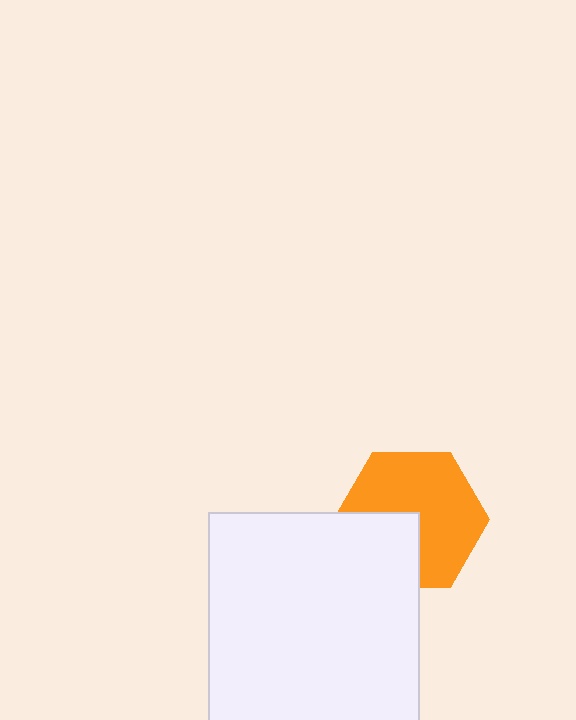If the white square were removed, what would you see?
You would see the complete orange hexagon.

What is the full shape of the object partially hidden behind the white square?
The partially hidden object is an orange hexagon.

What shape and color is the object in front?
The object in front is a white square.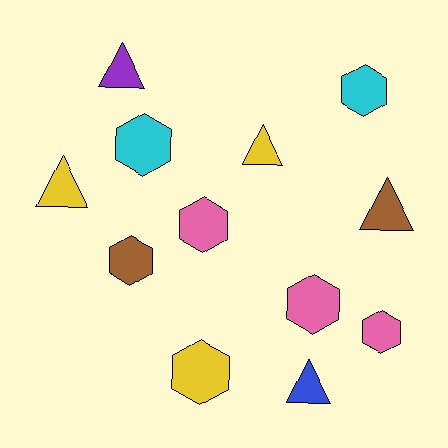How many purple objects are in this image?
There is 1 purple object.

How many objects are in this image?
There are 12 objects.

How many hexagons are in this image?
There are 7 hexagons.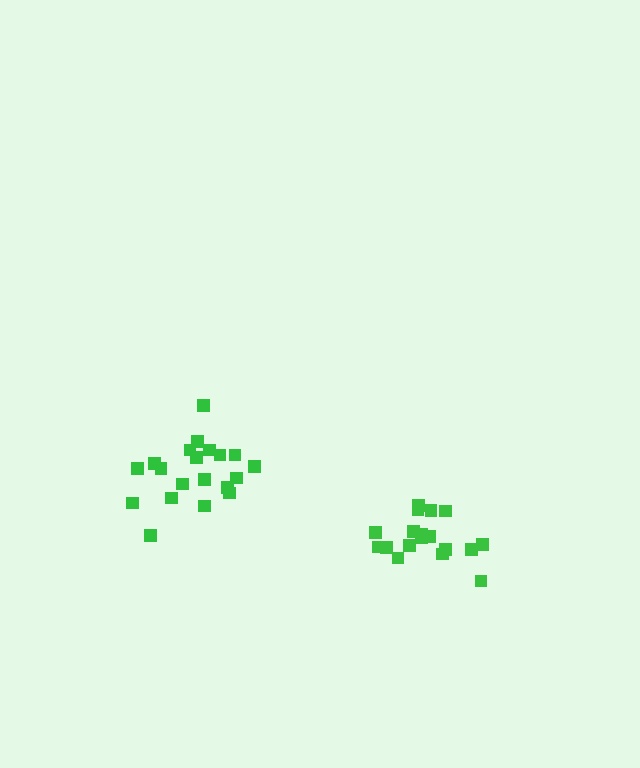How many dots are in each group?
Group 1: 20 dots, Group 2: 18 dots (38 total).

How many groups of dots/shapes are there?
There are 2 groups.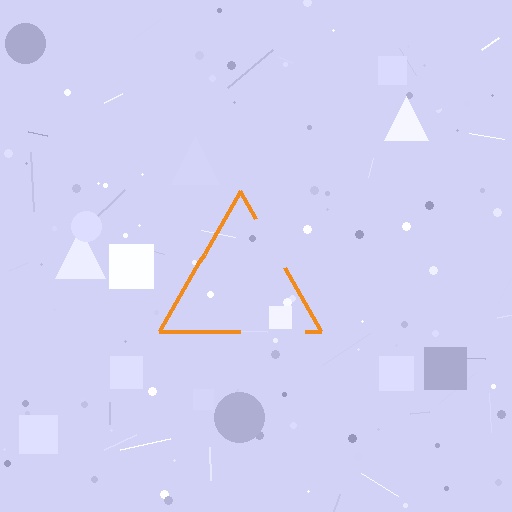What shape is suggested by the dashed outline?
The dashed outline suggests a triangle.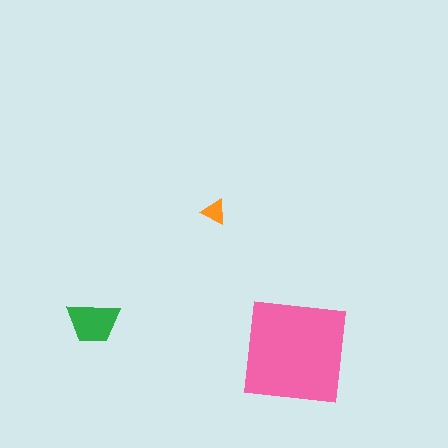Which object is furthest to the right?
The pink square is rightmost.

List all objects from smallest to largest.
The orange triangle, the green trapezoid, the pink square.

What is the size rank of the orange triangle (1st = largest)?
3rd.